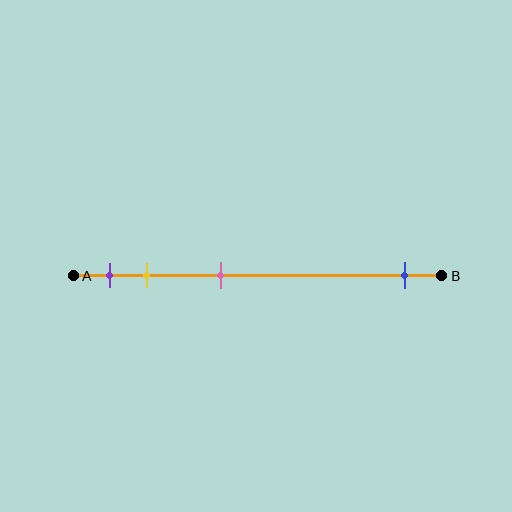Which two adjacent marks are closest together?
The purple and yellow marks are the closest adjacent pair.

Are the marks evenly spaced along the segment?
No, the marks are not evenly spaced.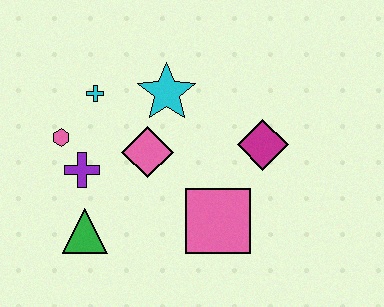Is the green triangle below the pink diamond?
Yes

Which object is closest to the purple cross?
The pink hexagon is closest to the purple cross.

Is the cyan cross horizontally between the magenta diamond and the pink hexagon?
Yes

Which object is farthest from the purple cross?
The magenta diamond is farthest from the purple cross.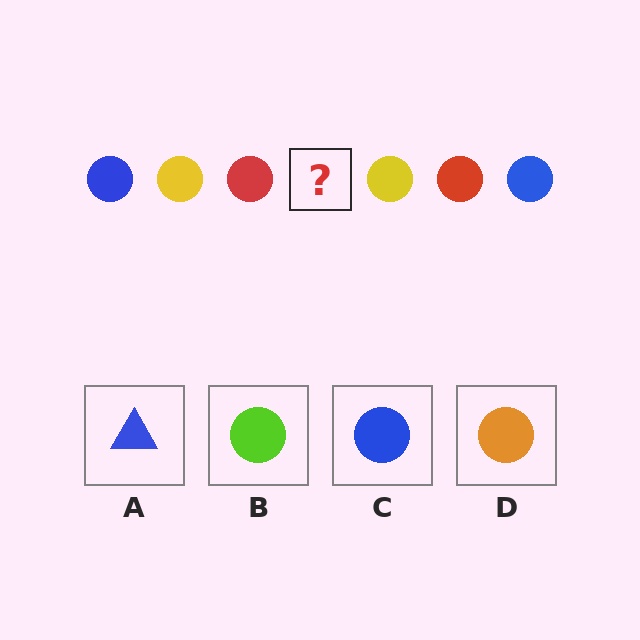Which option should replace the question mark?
Option C.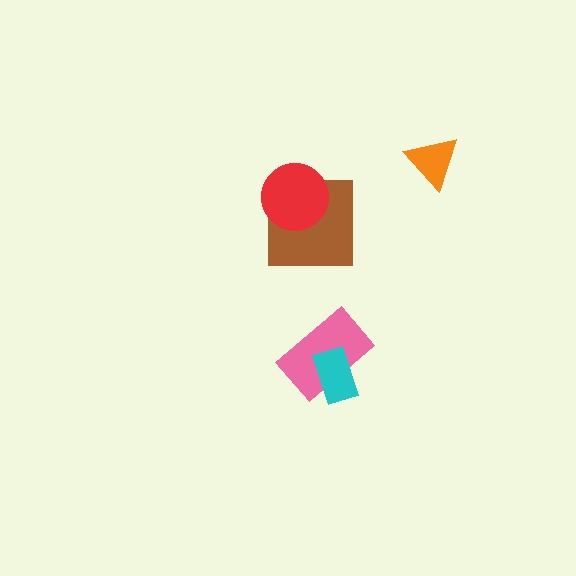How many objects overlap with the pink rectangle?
1 object overlaps with the pink rectangle.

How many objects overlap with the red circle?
1 object overlaps with the red circle.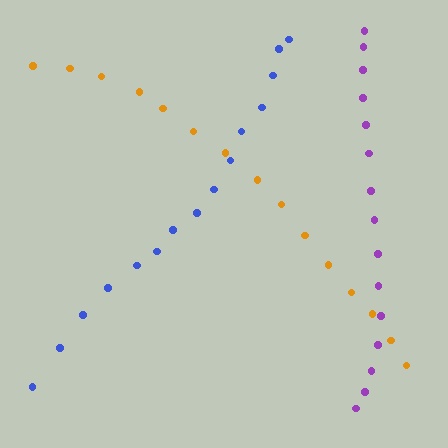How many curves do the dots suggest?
There are 3 distinct paths.